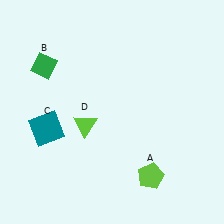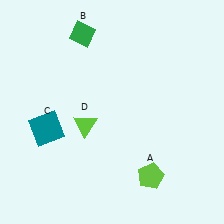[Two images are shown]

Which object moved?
The green diamond (B) moved right.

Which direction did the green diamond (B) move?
The green diamond (B) moved right.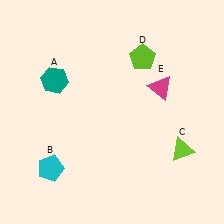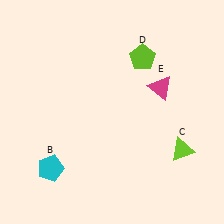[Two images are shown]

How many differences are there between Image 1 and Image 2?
There is 1 difference between the two images.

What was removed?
The teal hexagon (A) was removed in Image 2.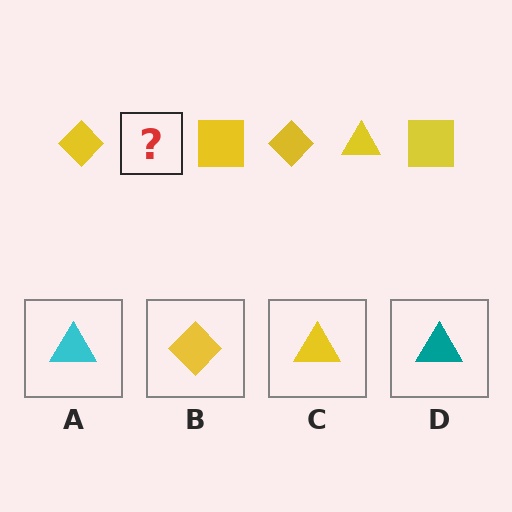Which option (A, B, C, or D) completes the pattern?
C.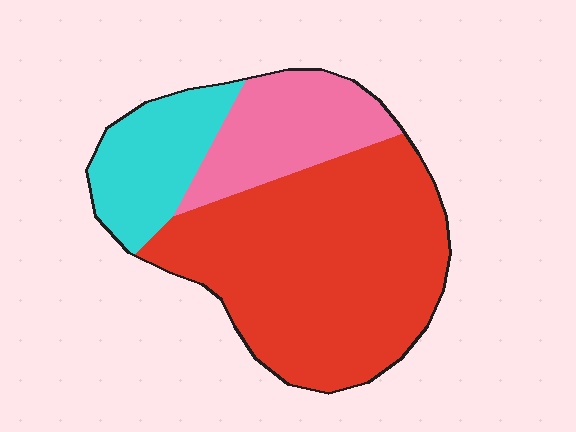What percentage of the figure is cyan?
Cyan covers 18% of the figure.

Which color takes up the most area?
Red, at roughly 60%.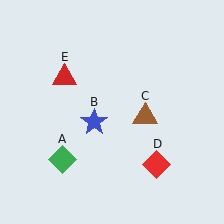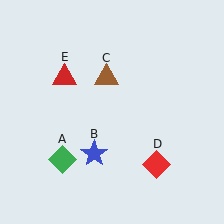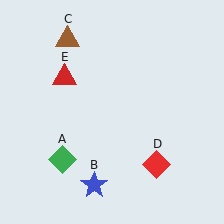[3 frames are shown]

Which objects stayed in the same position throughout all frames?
Green diamond (object A) and red diamond (object D) and red triangle (object E) remained stationary.